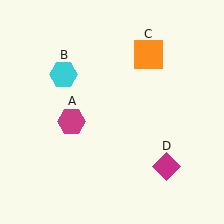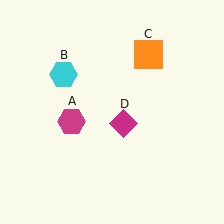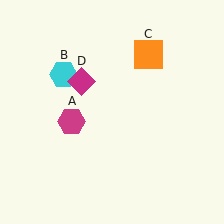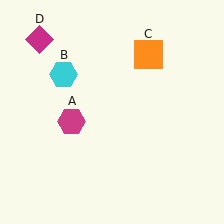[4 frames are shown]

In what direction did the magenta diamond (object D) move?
The magenta diamond (object D) moved up and to the left.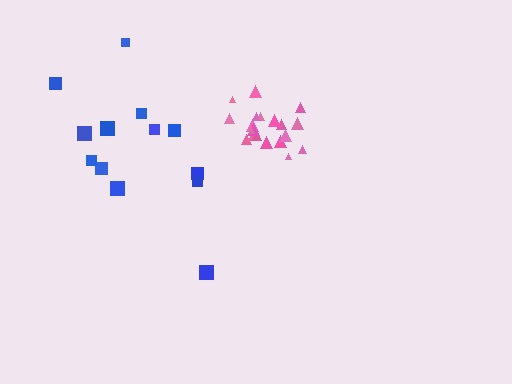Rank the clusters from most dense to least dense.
pink, blue.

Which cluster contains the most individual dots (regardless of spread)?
Pink (21).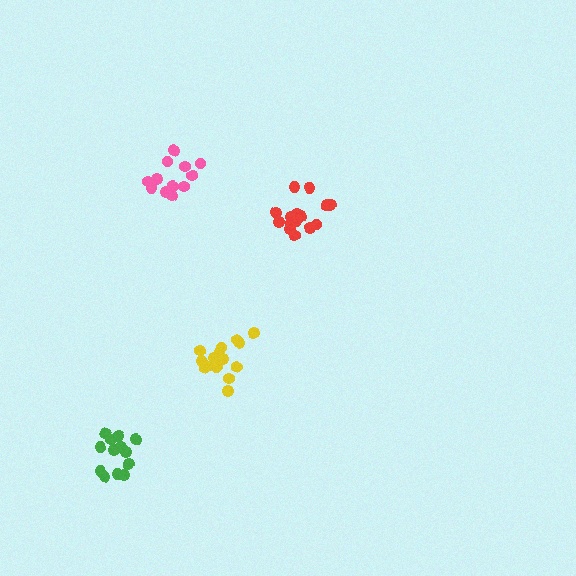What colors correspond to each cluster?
The clusters are colored: yellow, pink, red, green.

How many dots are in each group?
Group 1: 17 dots, Group 2: 13 dots, Group 3: 16 dots, Group 4: 13 dots (59 total).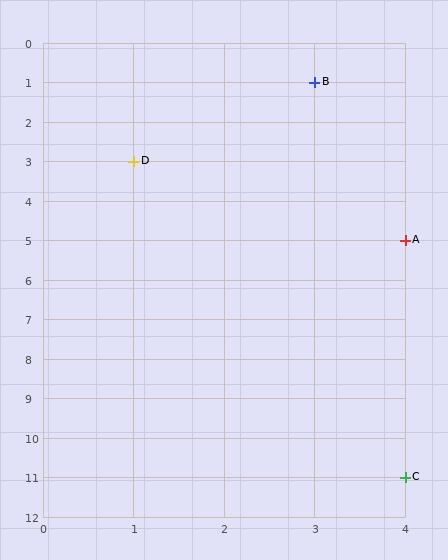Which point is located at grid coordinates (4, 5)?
Point A is at (4, 5).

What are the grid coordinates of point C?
Point C is at grid coordinates (4, 11).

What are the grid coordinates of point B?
Point B is at grid coordinates (3, 1).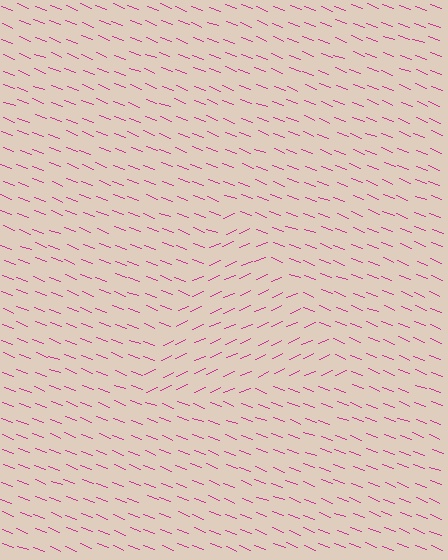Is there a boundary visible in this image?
Yes, there is a texture boundary formed by a change in line orientation.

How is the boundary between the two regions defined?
The boundary is defined purely by a change in line orientation (approximately 45 degrees difference). All lines are the same color and thickness.